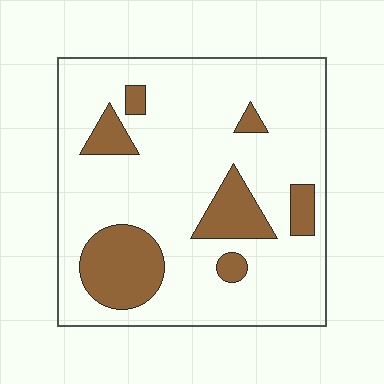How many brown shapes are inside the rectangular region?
7.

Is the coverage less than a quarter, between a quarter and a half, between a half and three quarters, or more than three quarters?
Less than a quarter.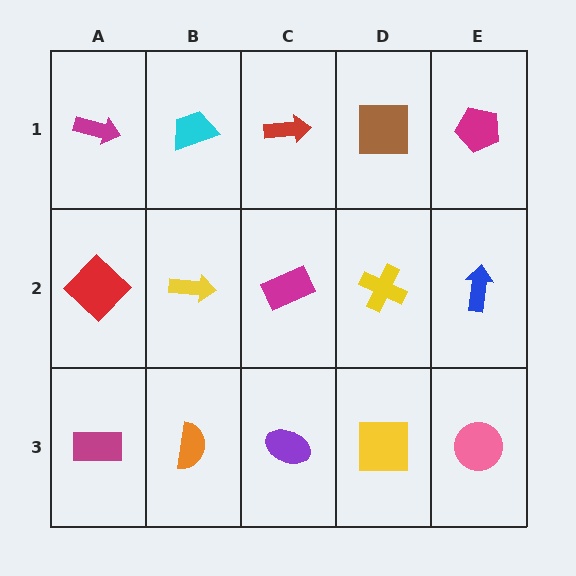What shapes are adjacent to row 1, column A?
A red diamond (row 2, column A), a cyan trapezoid (row 1, column B).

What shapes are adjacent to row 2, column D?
A brown square (row 1, column D), a yellow square (row 3, column D), a magenta rectangle (row 2, column C), a blue arrow (row 2, column E).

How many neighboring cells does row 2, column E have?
3.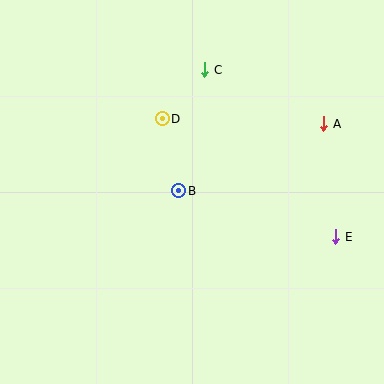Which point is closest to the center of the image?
Point B at (179, 191) is closest to the center.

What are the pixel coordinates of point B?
Point B is at (179, 191).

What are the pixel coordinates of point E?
Point E is at (336, 237).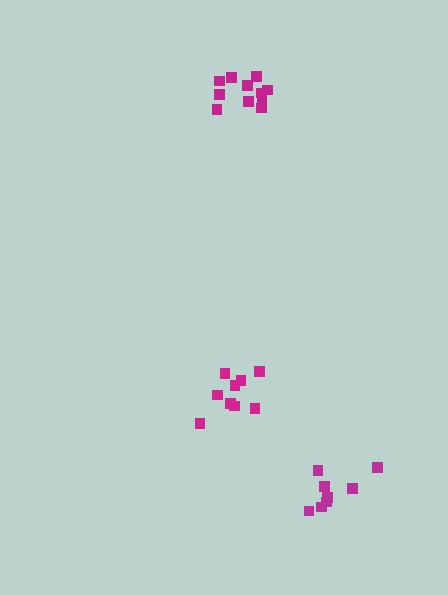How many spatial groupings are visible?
There are 3 spatial groupings.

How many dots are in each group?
Group 1: 8 dots, Group 2: 9 dots, Group 3: 11 dots (28 total).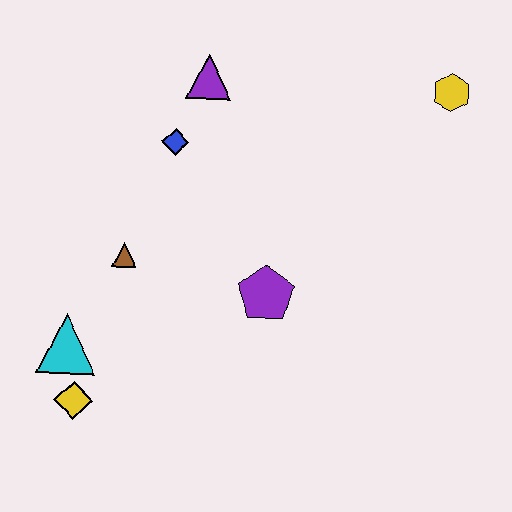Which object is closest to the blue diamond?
The purple triangle is closest to the blue diamond.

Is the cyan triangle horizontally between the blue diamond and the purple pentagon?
No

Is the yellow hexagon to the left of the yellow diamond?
No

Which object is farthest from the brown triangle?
The yellow hexagon is farthest from the brown triangle.